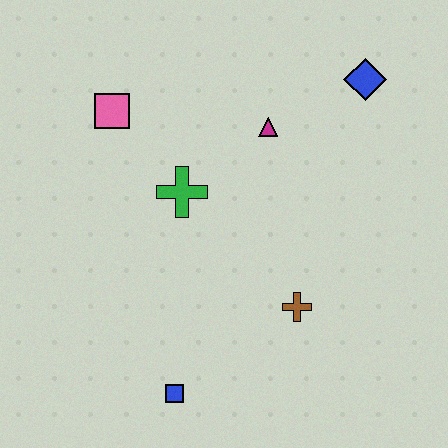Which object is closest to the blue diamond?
The magenta triangle is closest to the blue diamond.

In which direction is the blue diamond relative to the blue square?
The blue diamond is above the blue square.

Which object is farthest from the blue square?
The blue diamond is farthest from the blue square.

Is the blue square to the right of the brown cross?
No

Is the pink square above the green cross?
Yes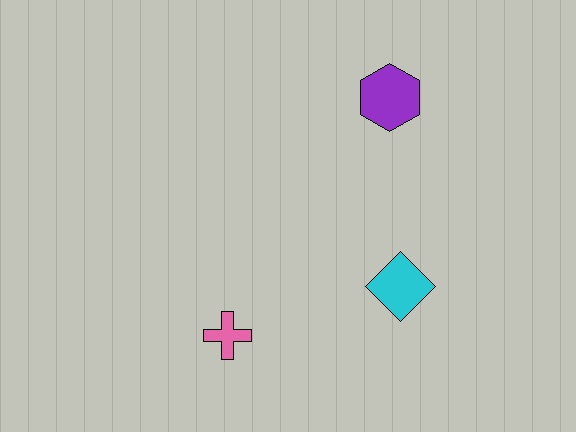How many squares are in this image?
There are no squares.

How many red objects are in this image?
There are no red objects.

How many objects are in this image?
There are 3 objects.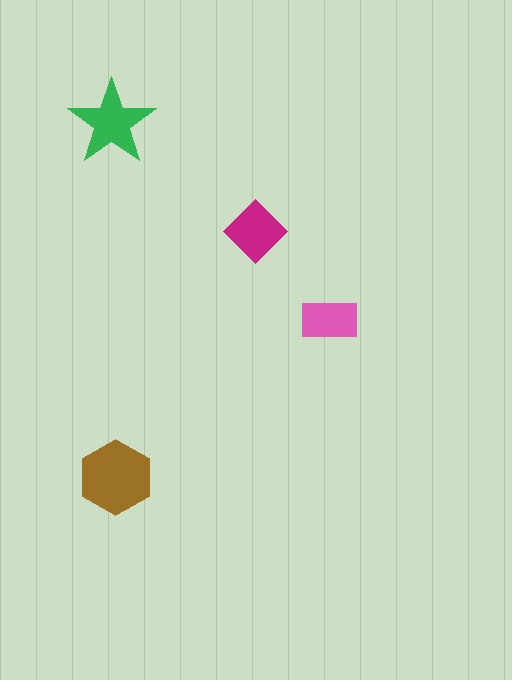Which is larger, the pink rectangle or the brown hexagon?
The brown hexagon.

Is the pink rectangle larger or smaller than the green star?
Smaller.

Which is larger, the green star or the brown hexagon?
The brown hexagon.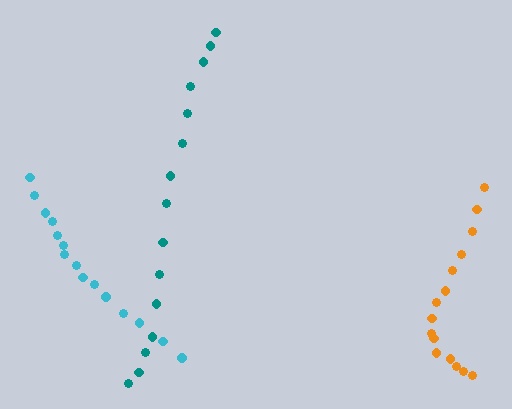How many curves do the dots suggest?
There are 3 distinct paths.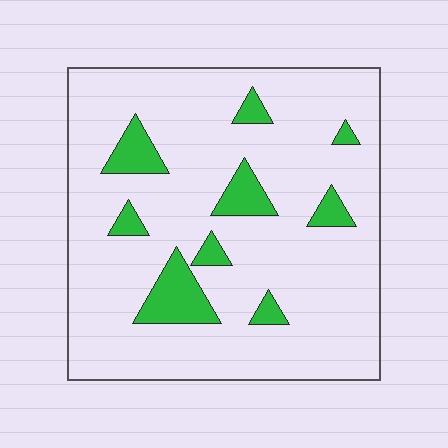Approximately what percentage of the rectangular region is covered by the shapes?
Approximately 15%.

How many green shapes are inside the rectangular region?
9.